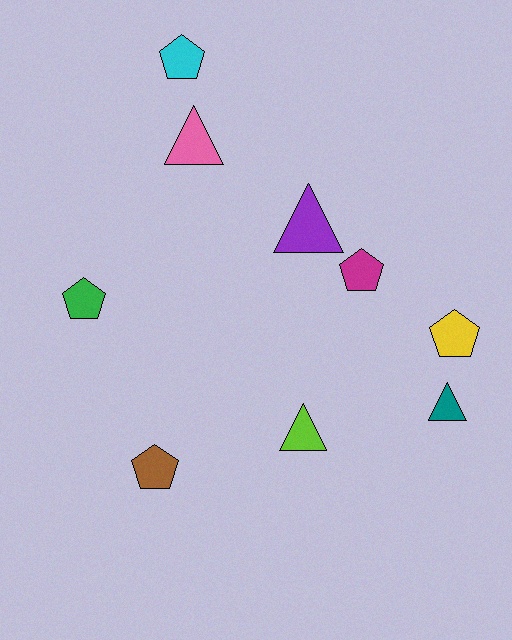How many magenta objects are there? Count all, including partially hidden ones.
There is 1 magenta object.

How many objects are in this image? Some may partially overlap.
There are 9 objects.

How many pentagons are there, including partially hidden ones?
There are 5 pentagons.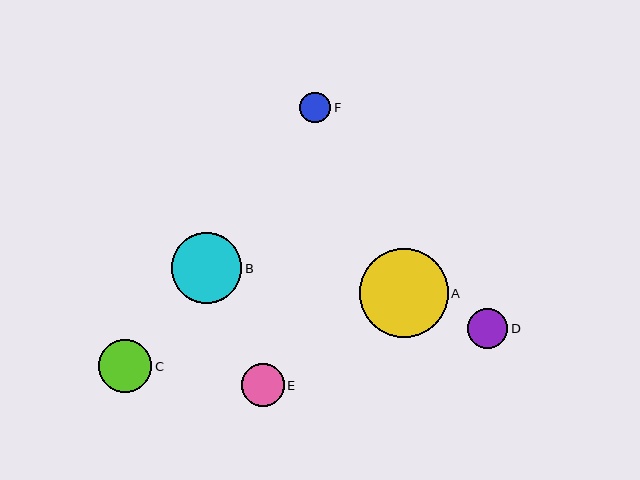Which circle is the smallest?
Circle F is the smallest with a size of approximately 31 pixels.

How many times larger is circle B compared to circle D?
Circle B is approximately 1.8 times the size of circle D.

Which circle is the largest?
Circle A is the largest with a size of approximately 89 pixels.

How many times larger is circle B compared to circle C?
Circle B is approximately 1.3 times the size of circle C.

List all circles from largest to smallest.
From largest to smallest: A, B, C, E, D, F.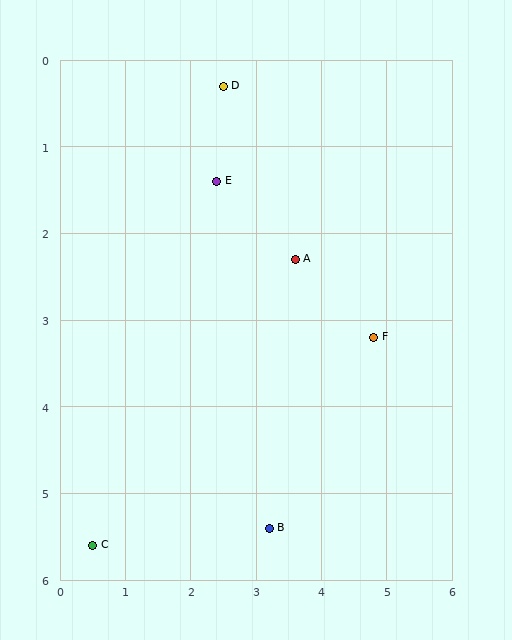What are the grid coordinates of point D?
Point D is at approximately (2.5, 0.3).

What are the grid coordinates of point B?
Point B is at approximately (3.2, 5.4).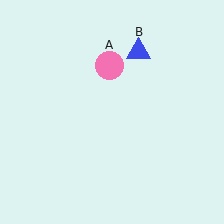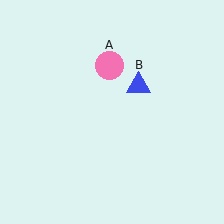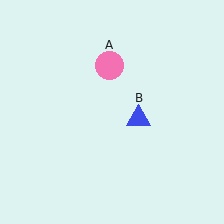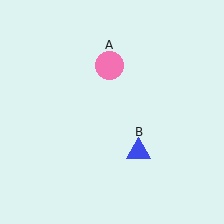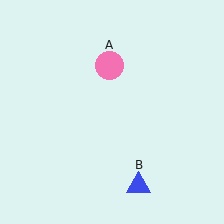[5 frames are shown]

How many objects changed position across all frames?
1 object changed position: blue triangle (object B).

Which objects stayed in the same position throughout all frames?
Pink circle (object A) remained stationary.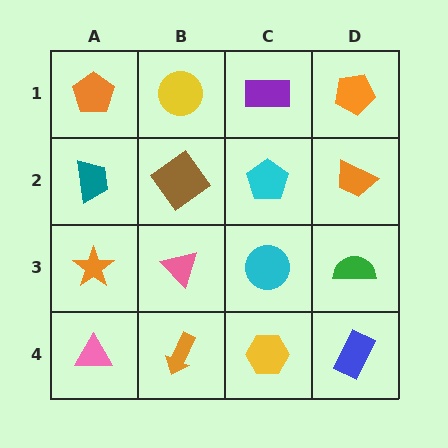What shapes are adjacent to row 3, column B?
A brown diamond (row 2, column B), an orange arrow (row 4, column B), an orange star (row 3, column A), a cyan circle (row 3, column C).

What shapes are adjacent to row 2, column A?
An orange pentagon (row 1, column A), an orange star (row 3, column A), a brown diamond (row 2, column B).